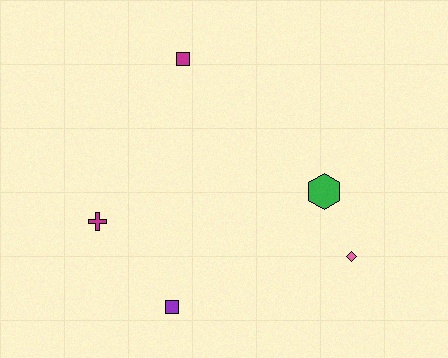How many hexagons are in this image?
There is 1 hexagon.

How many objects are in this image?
There are 5 objects.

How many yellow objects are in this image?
There are no yellow objects.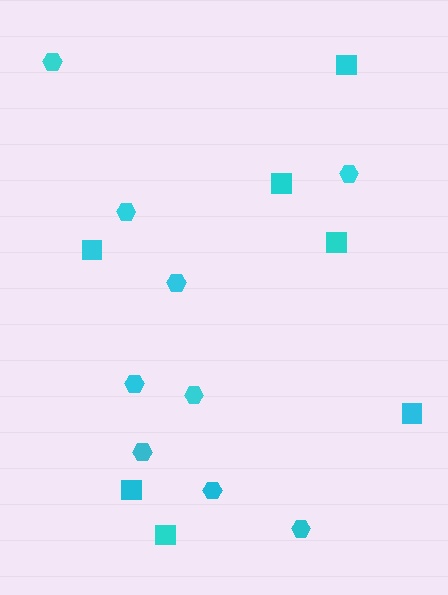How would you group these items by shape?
There are 2 groups: one group of squares (7) and one group of hexagons (9).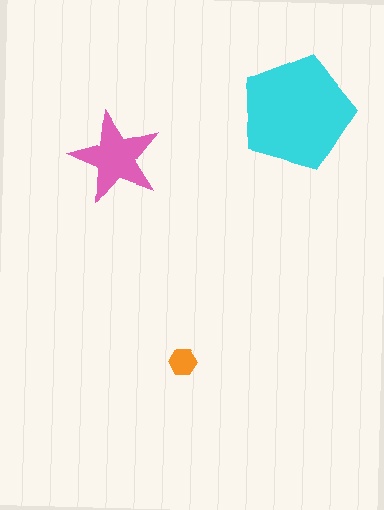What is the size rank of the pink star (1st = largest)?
2nd.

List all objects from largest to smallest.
The cyan pentagon, the pink star, the orange hexagon.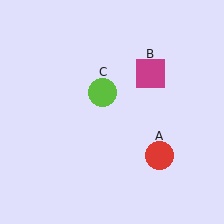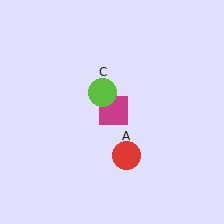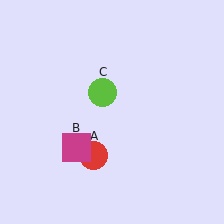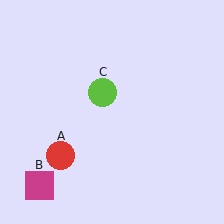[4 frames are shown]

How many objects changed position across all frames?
2 objects changed position: red circle (object A), magenta square (object B).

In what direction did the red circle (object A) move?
The red circle (object A) moved left.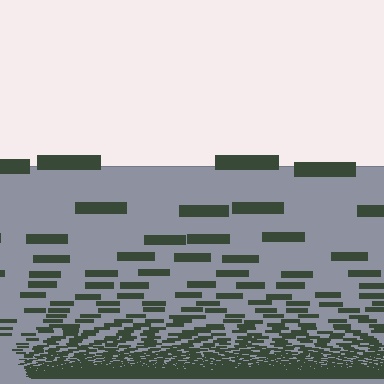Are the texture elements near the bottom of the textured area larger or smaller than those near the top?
Smaller. The gradient is inverted — elements near the bottom are smaller and denser.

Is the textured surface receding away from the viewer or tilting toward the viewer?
The surface appears to tilt toward the viewer. Texture elements get larger and sparser toward the top.